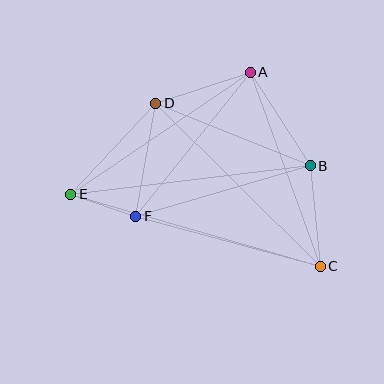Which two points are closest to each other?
Points E and F are closest to each other.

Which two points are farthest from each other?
Points C and E are farthest from each other.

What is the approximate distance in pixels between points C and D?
The distance between C and D is approximately 232 pixels.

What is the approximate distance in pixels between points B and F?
The distance between B and F is approximately 181 pixels.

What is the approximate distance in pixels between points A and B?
The distance between A and B is approximately 111 pixels.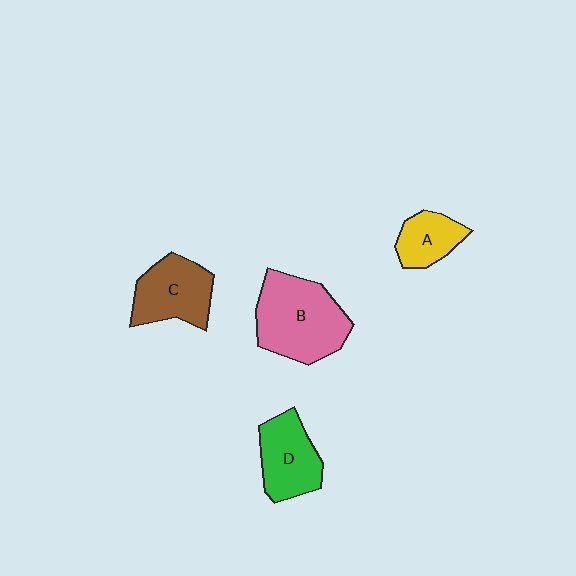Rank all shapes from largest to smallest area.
From largest to smallest: B (pink), C (brown), D (green), A (yellow).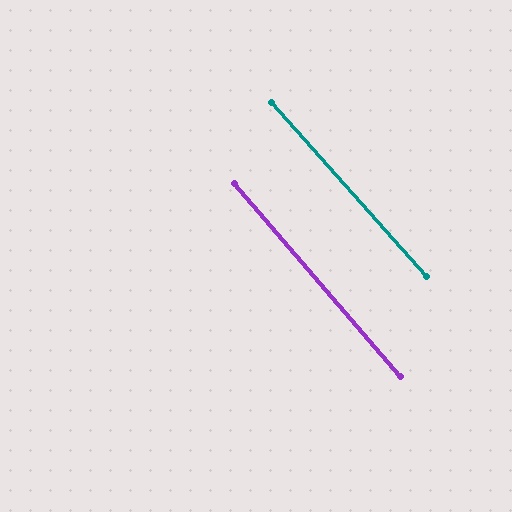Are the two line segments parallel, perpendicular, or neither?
Parallel — their directions differ by only 0.9°.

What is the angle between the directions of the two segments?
Approximately 1 degree.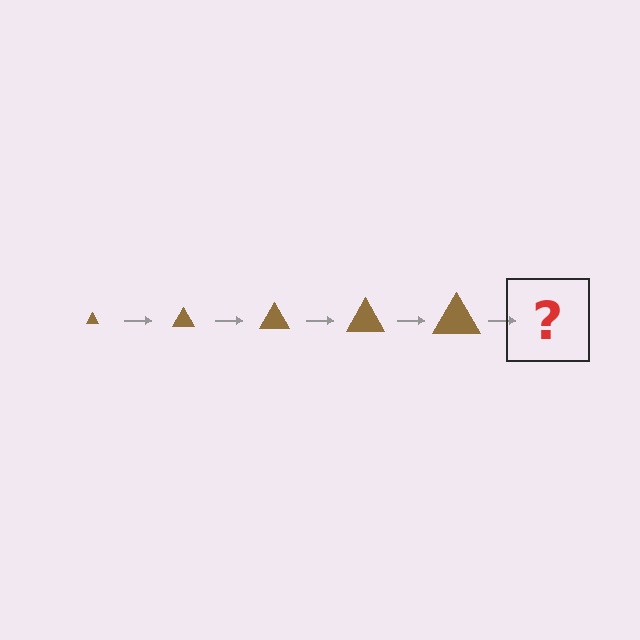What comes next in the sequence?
The next element should be a brown triangle, larger than the previous one.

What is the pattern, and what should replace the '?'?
The pattern is that the triangle gets progressively larger each step. The '?' should be a brown triangle, larger than the previous one.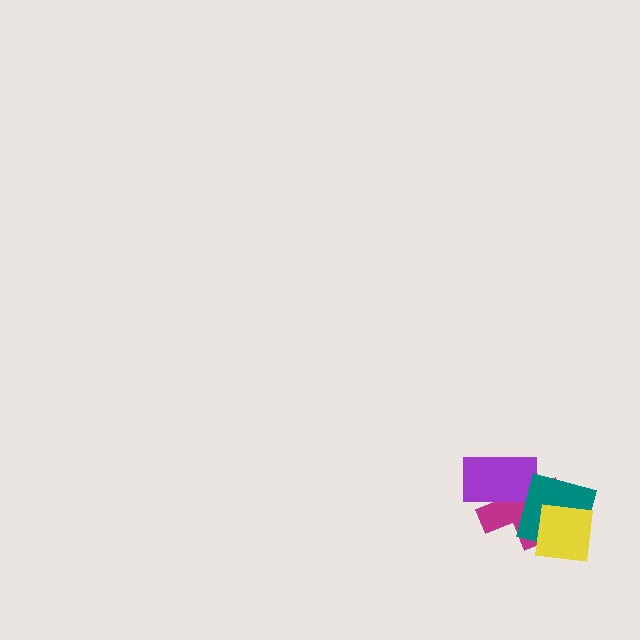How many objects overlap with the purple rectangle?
1 object overlaps with the purple rectangle.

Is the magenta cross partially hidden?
Yes, it is partially covered by another shape.